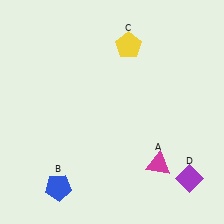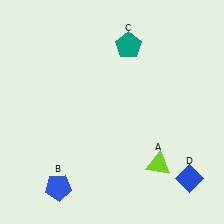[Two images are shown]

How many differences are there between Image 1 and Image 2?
There are 3 differences between the two images.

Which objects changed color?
A changed from magenta to lime. C changed from yellow to teal. D changed from purple to blue.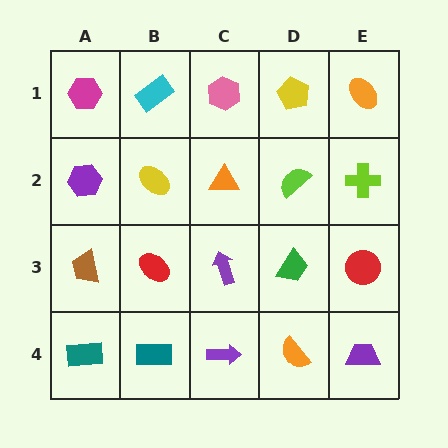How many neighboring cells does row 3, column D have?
4.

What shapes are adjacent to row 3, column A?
A purple hexagon (row 2, column A), a teal rectangle (row 4, column A), a red ellipse (row 3, column B).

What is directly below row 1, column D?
A lime semicircle.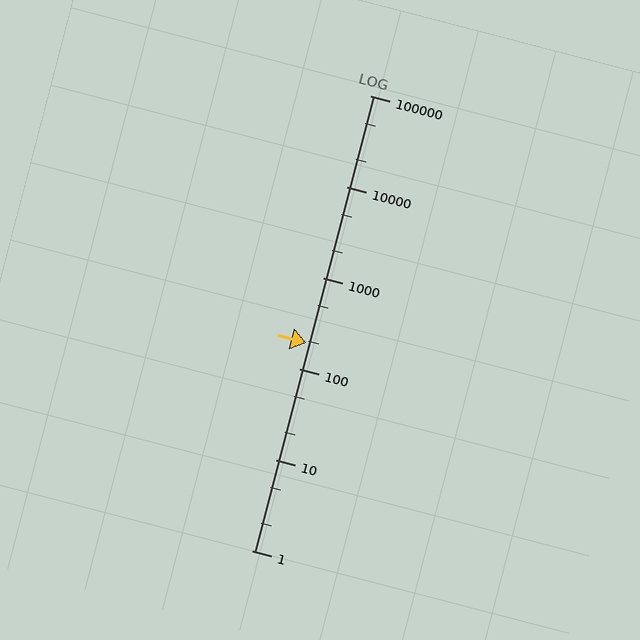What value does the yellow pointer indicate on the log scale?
The pointer indicates approximately 190.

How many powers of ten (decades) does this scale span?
The scale spans 5 decades, from 1 to 100000.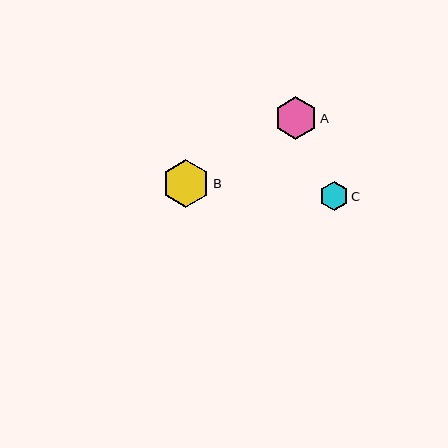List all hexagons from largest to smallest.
From largest to smallest: B, A, C.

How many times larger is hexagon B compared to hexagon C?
Hexagon B is approximately 1.7 times the size of hexagon C.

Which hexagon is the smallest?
Hexagon C is the smallest with a size of approximately 28 pixels.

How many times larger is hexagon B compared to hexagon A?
Hexagon B is approximately 1.1 times the size of hexagon A.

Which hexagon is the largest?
Hexagon B is the largest with a size of approximately 48 pixels.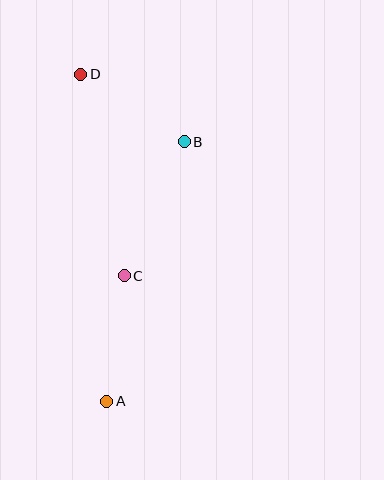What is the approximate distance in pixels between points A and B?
The distance between A and B is approximately 271 pixels.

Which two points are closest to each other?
Points B and D are closest to each other.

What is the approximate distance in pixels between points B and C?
The distance between B and C is approximately 147 pixels.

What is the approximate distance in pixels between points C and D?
The distance between C and D is approximately 206 pixels.